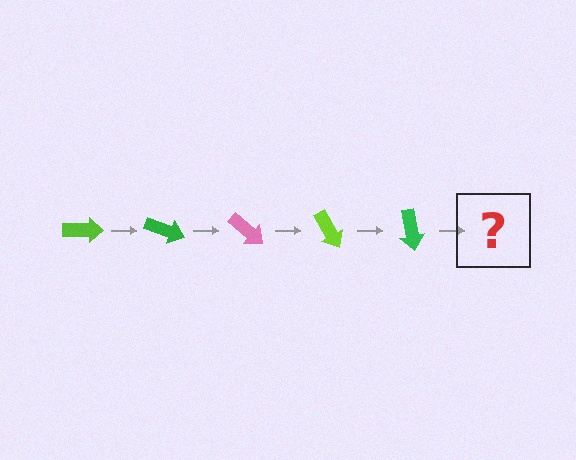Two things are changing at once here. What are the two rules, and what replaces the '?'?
The two rules are that it rotates 20 degrees each step and the color cycles through lime, green, and pink. The '?' should be a pink arrow, rotated 100 degrees from the start.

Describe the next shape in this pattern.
It should be a pink arrow, rotated 100 degrees from the start.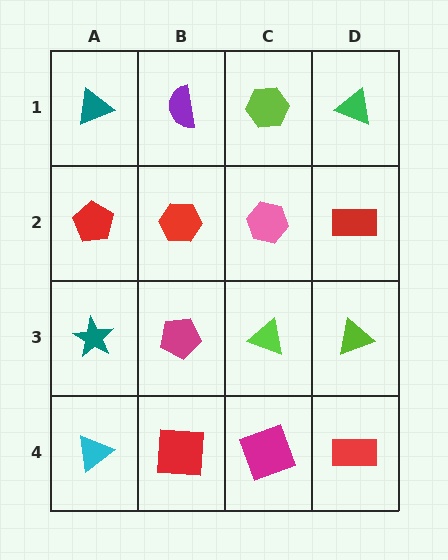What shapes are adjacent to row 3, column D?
A red rectangle (row 2, column D), a red rectangle (row 4, column D), a lime triangle (row 3, column C).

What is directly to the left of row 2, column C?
A red hexagon.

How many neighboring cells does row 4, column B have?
3.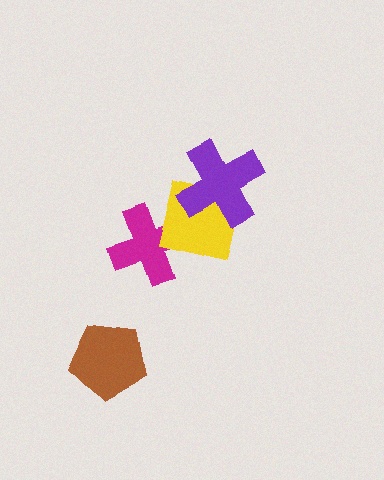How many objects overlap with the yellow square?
2 objects overlap with the yellow square.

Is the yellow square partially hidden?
Yes, it is partially covered by another shape.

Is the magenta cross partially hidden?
Yes, it is partially covered by another shape.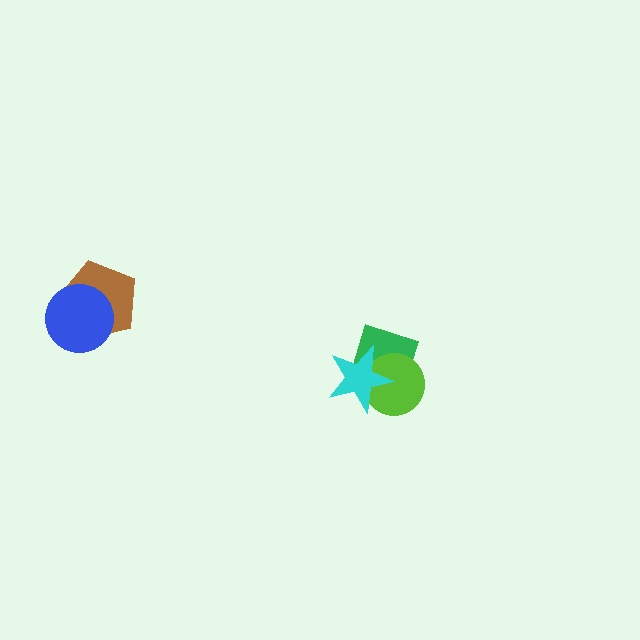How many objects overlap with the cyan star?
2 objects overlap with the cyan star.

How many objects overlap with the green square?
2 objects overlap with the green square.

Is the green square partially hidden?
Yes, it is partially covered by another shape.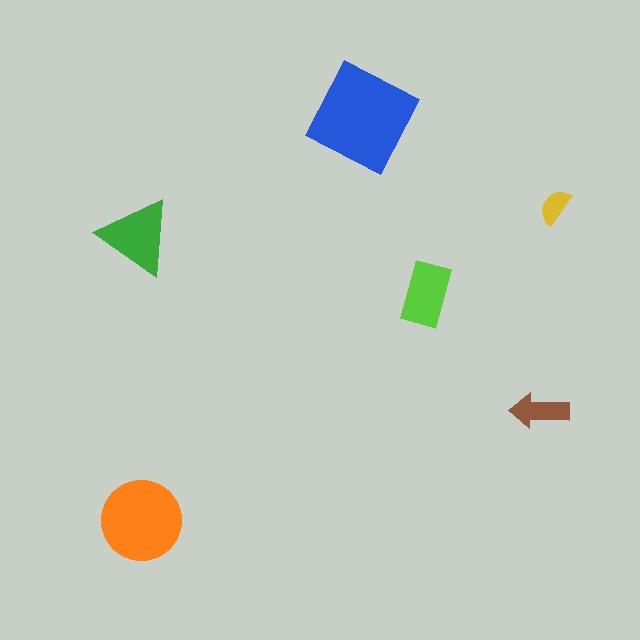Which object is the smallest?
The yellow semicircle.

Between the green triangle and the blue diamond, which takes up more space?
The blue diamond.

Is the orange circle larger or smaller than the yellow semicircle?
Larger.